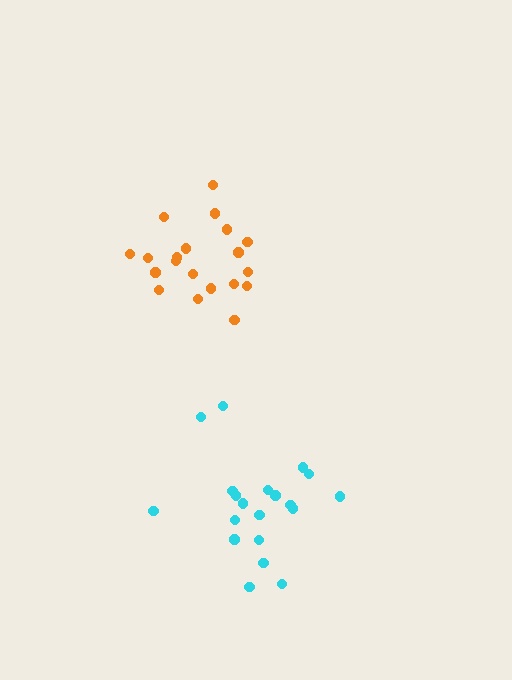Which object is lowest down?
The cyan cluster is bottommost.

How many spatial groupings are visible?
There are 2 spatial groupings.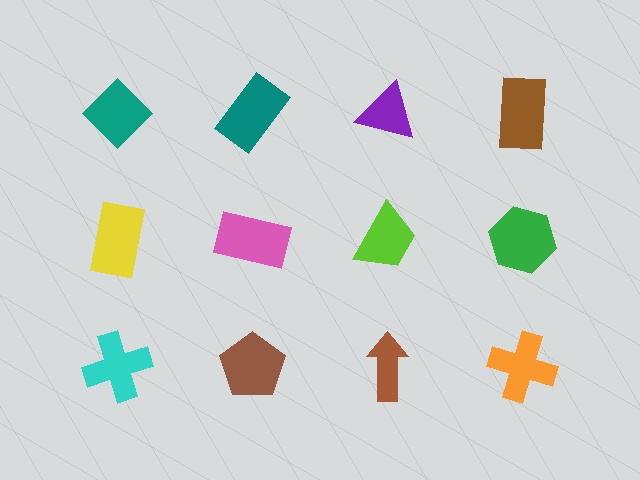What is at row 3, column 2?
A brown pentagon.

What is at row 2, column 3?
A lime trapezoid.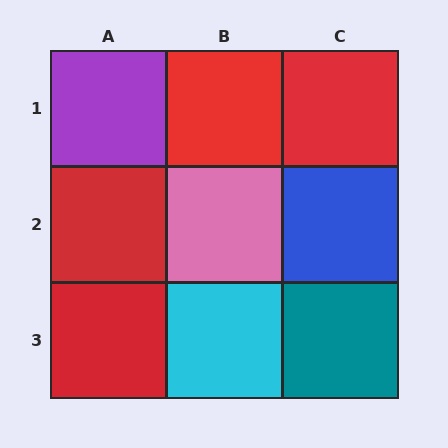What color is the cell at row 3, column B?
Cyan.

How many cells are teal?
1 cell is teal.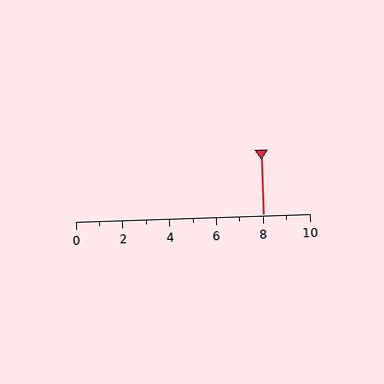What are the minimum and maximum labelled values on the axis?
The axis runs from 0 to 10.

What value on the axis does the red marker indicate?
The marker indicates approximately 8.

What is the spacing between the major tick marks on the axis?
The major ticks are spaced 2 apart.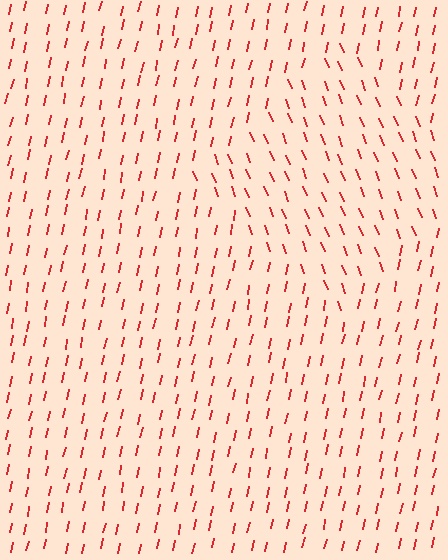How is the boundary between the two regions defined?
The boundary is defined purely by a change in line orientation (approximately 33 degrees difference). All lines are the same color and thickness.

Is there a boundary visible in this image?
Yes, there is a texture boundary formed by a change in line orientation.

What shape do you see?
I see a diamond.